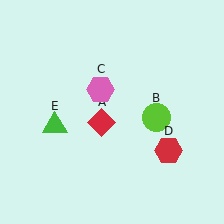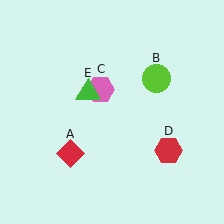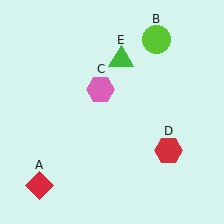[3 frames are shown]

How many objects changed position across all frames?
3 objects changed position: red diamond (object A), lime circle (object B), green triangle (object E).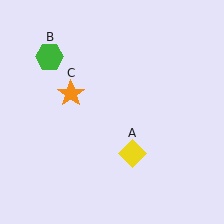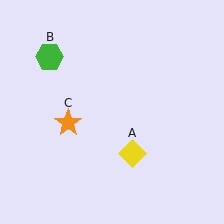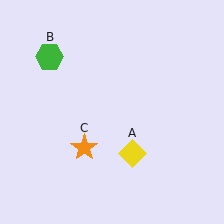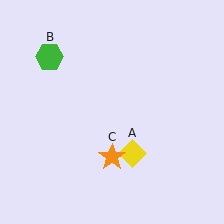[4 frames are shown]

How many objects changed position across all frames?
1 object changed position: orange star (object C).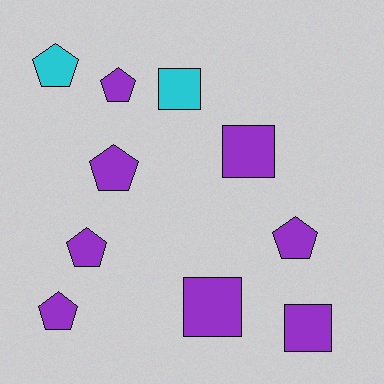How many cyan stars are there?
There are no cyan stars.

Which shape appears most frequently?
Pentagon, with 6 objects.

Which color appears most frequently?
Purple, with 8 objects.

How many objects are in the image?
There are 10 objects.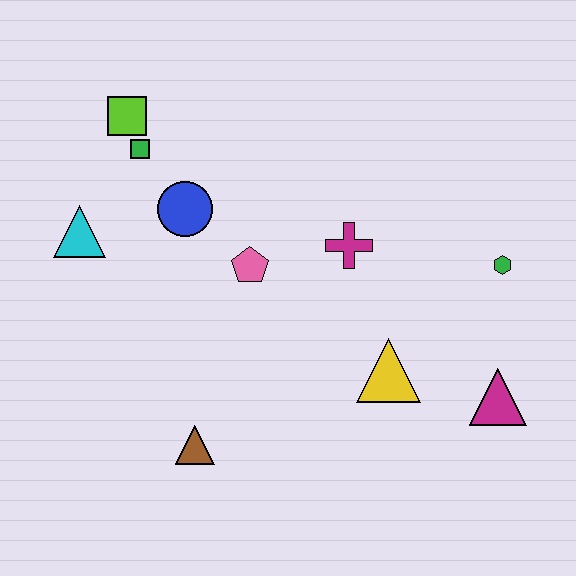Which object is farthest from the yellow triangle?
The lime square is farthest from the yellow triangle.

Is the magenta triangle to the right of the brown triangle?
Yes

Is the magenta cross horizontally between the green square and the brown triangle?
No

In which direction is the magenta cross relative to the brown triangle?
The magenta cross is above the brown triangle.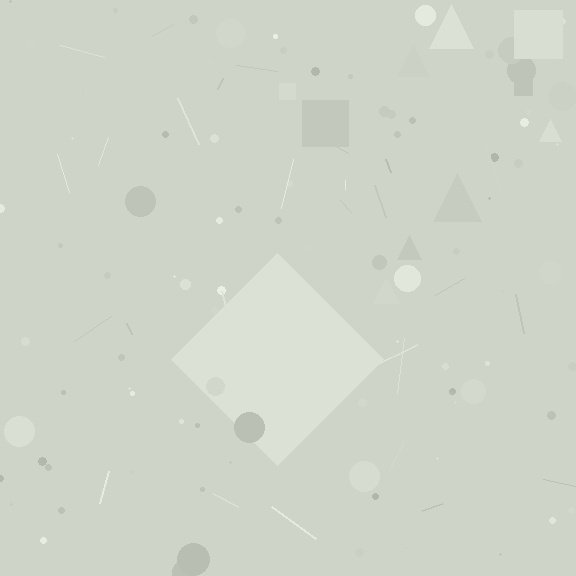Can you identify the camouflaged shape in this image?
The camouflaged shape is a diamond.